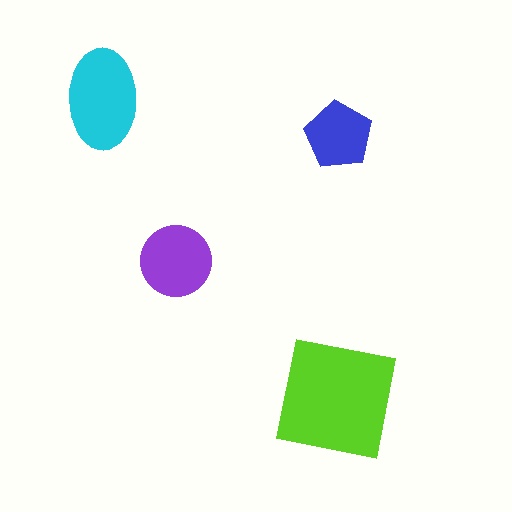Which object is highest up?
The cyan ellipse is topmost.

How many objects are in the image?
There are 4 objects in the image.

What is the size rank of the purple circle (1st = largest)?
3rd.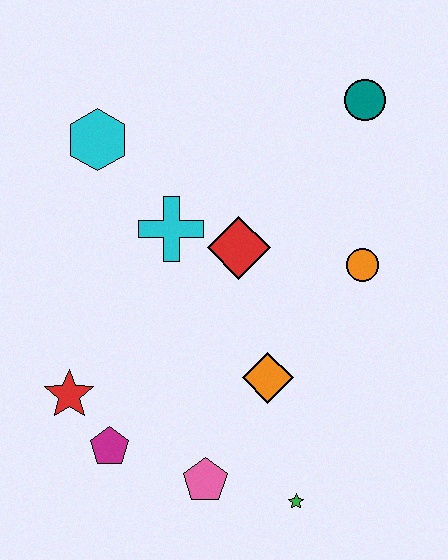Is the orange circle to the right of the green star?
Yes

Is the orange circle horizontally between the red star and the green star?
No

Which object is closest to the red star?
The magenta pentagon is closest to the red star.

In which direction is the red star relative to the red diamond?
The red star is to the left of the red diamond.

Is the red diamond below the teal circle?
Yes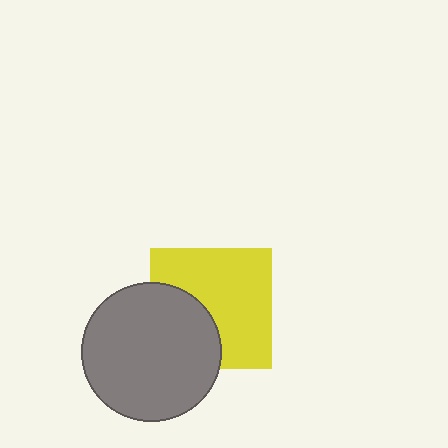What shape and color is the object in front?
The object in front is a gray circle.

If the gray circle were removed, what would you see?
You would see the complete yellow square.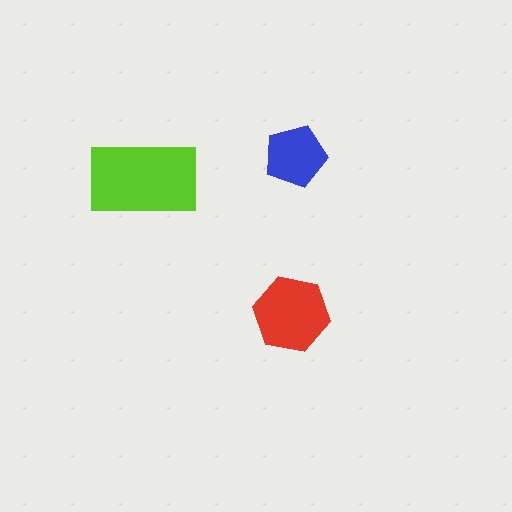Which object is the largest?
The lime rectangle.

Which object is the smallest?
The blue pentagon.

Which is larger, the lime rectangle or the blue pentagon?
The lime rectangle.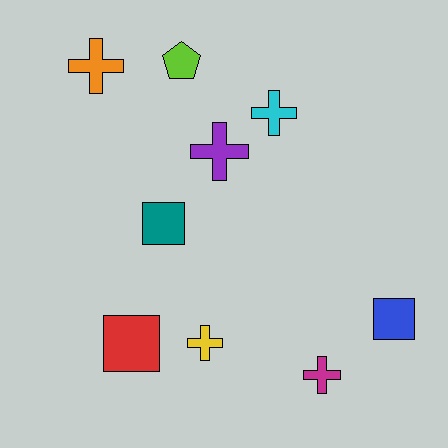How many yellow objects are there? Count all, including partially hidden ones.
There is 1 yellow object.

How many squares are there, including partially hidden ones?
There are 3 squares.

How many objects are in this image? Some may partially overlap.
There are 9 objects.